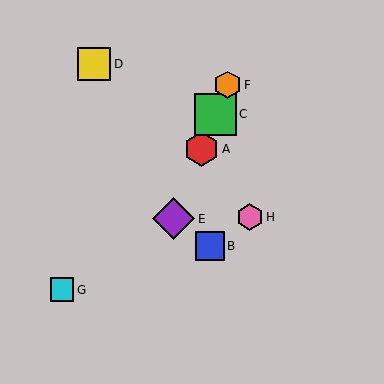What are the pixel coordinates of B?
Object B is at (210, 246).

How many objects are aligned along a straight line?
4 objects (A, C, E, F) are aligned along a straight line.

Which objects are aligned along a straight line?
Objects A, C, E, F are aligned along a straight line.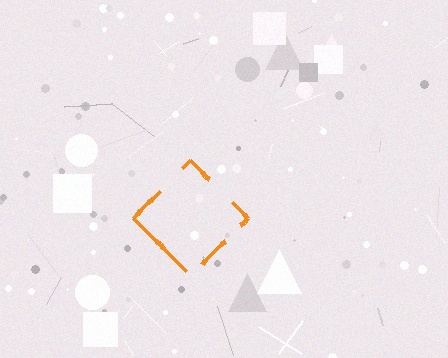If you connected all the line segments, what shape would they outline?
They would outline a diamond.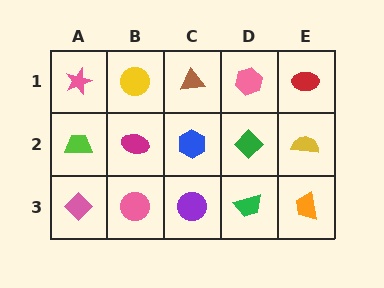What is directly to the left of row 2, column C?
A magenta ellipse.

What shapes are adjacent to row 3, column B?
A magenta ellipse (row 2, column B), a pink diamond (row 3, column A), a purple circle (row 3, column C).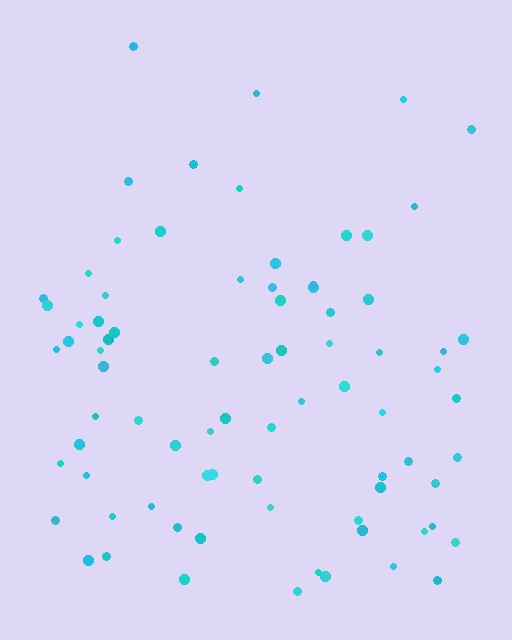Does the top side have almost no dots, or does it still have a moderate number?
Still a moderate number, just noticeably fewer than the bottom.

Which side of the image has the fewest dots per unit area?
The top.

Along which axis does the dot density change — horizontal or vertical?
Vertical.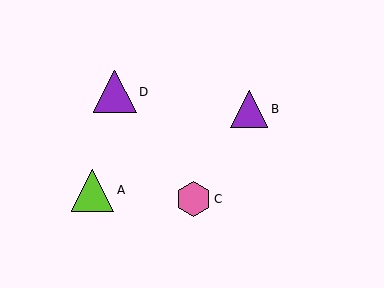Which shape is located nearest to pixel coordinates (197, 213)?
The pink hexagon (labeled C) at (194, 199) is nearest to that location.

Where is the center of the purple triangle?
The center of the purple triangle is at (249, 109).